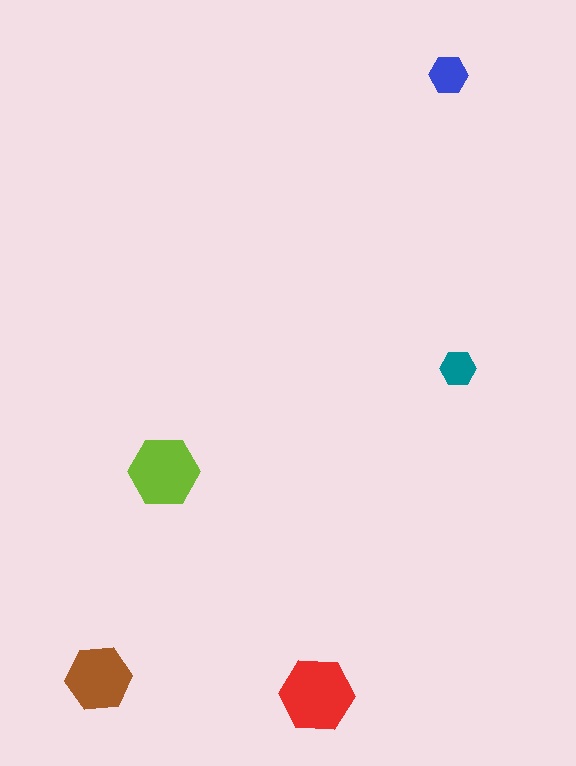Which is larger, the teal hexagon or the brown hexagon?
The brown one.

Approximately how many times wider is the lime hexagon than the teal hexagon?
About 2 times wider.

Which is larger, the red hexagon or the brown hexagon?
The red one.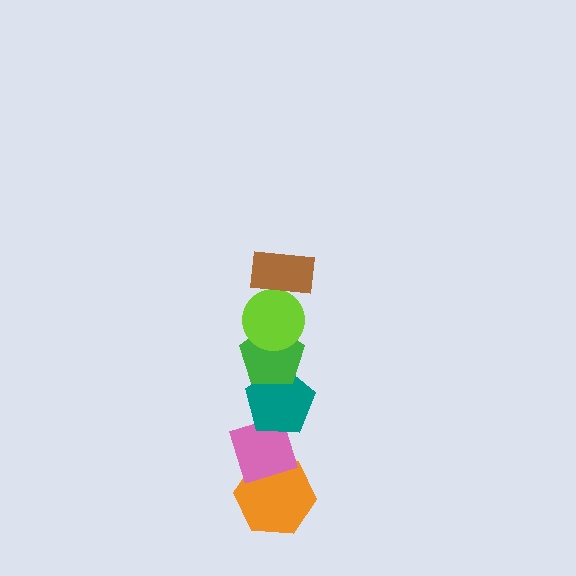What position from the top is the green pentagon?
The green pentagon is 3rd from the top.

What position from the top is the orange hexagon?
The orange hexagon is 6th from the top.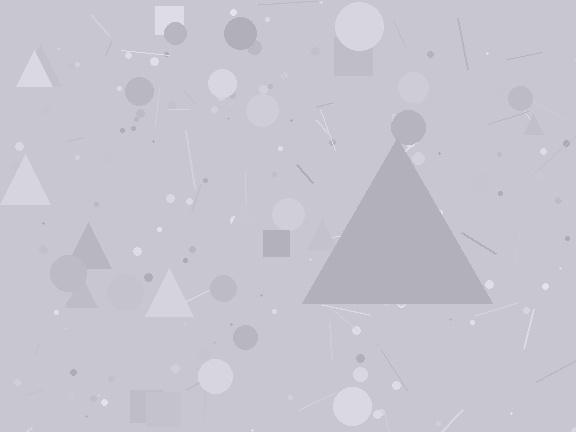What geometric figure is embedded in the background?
A triangle is embedded in the background.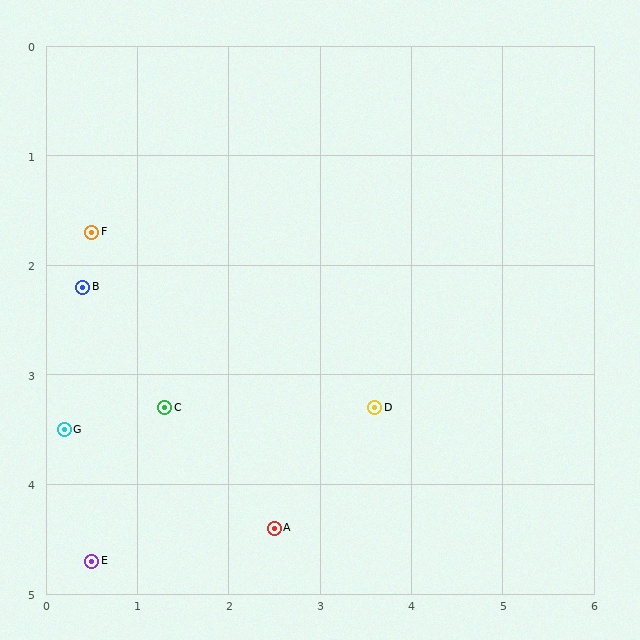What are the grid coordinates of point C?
Point C is at approximately (1.3, 3.3).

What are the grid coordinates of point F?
Point F is at approximately (0.5, 1.7).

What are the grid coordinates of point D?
Point D is at approximately (3.6, 3.3).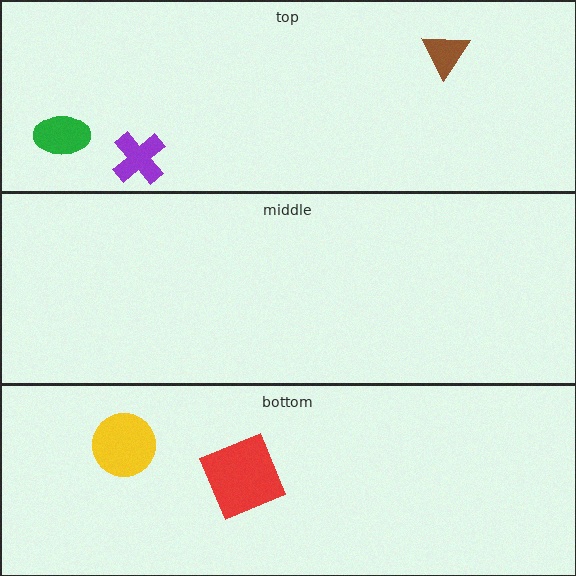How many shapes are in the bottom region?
2.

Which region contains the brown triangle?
The top region.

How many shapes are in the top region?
3.